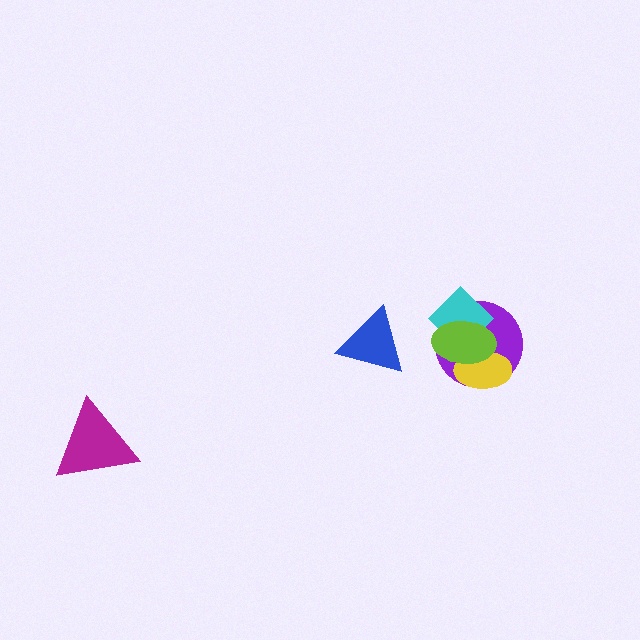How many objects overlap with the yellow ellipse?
2 objects overlap with the yellow ellipse.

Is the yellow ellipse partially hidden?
Yes, it is partially covered by another shape.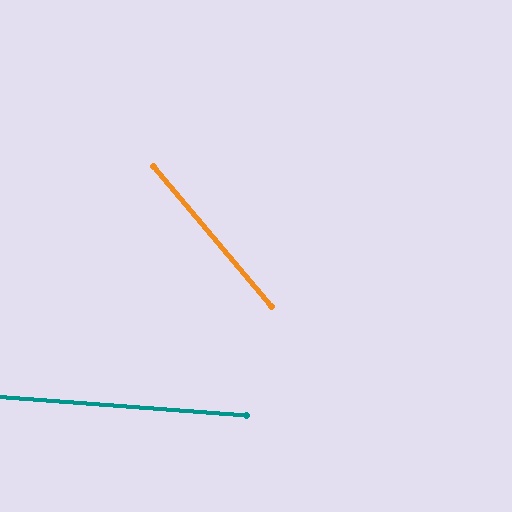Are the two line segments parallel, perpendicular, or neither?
Neither parallel nor perpendicular — they differ by about 46°.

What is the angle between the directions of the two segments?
Approximately 46 degrees.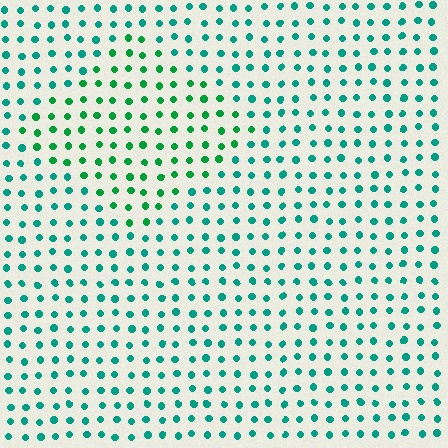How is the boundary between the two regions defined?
The boundary is defined purely by a slight shift in hue (about 29 degrees). Spacing, size, and orientation are identical on both sides.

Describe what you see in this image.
The image is filled with small teal elements in a uniform arrangement. A diamond-shaped region is visible where the elements are tinted to a slightly different hue, forming a subtle color boundary.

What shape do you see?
I see a diamond.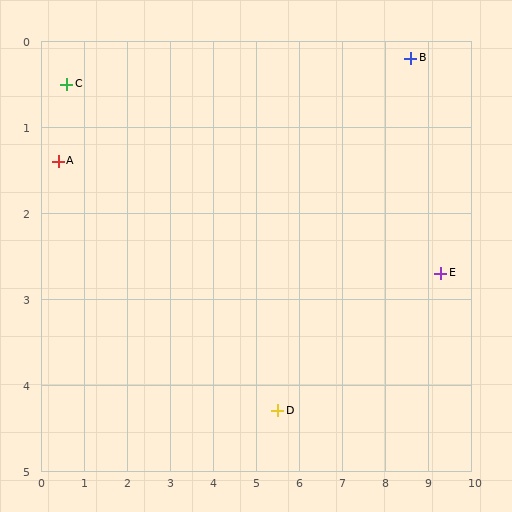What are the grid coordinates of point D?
Point D is at approximately (5.5, 4.3).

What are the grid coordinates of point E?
Point E is at approximately (9.3, 2.7).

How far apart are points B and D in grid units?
Points B and D are about 5.1 grid units apart.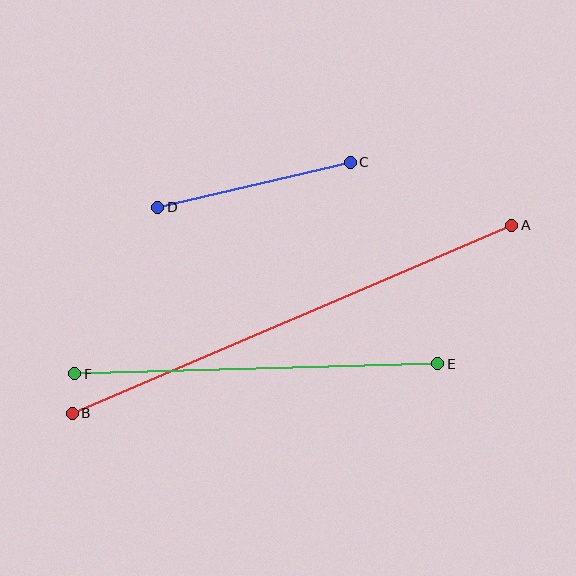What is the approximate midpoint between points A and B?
The midpoint is at approximately (292, 319) pixels.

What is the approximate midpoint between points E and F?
The midpoint is at approximately (256, 369) pixels.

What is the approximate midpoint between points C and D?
The midpoint is at approximately (254, 185) pixels.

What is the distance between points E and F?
The distance is approximately 363 pixels.